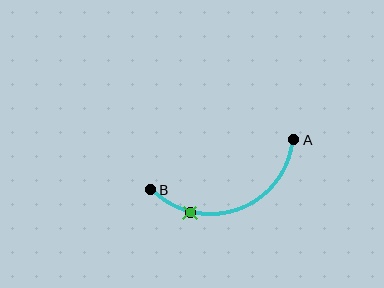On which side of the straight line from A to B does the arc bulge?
The arc bulges below the straight line connecting A and B.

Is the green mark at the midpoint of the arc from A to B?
No. The green mark lies on the arc but is closer to endpoint B. The arc midpoint would be at the point on the curve equidistant along the arc from both A and B.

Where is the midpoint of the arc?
The arc midpoint is the point on the curve farthest from the straight line joining A and B. It sits below that line.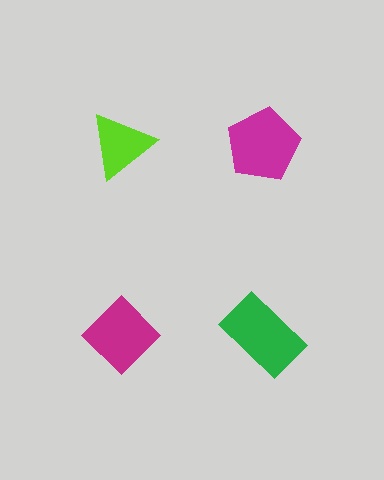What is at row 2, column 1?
A magenta diamond.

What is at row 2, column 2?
A green rectangle.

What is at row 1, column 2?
A magenta pentagon.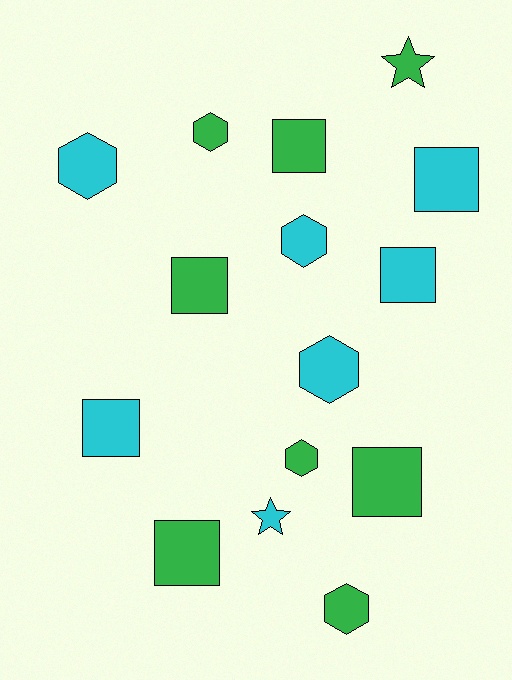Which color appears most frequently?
Green, with 8 objects.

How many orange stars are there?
There are no orange stars.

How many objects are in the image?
There are 15 objects.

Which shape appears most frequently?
Square, with 7 objects.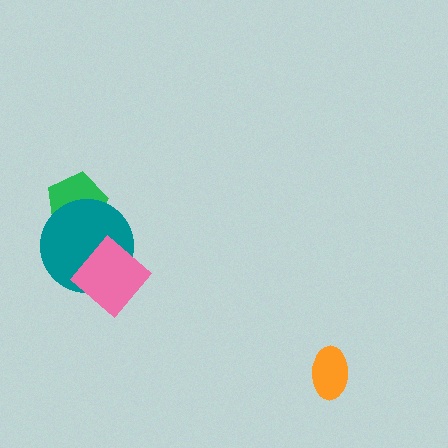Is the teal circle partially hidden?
Yes, it is partially covered by another shape.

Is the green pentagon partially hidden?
Yes, it is partially covered by another shape.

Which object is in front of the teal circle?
The pink diamond is in front of the teal circle.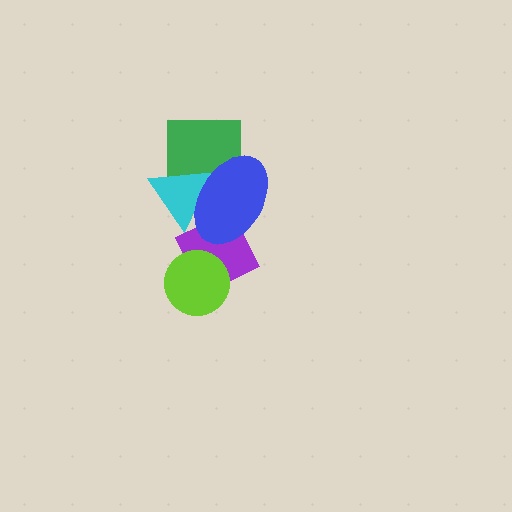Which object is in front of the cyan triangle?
The blue ellipse is in front of the cyan triangle.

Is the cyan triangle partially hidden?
Yes, it is partially covered by another shape.